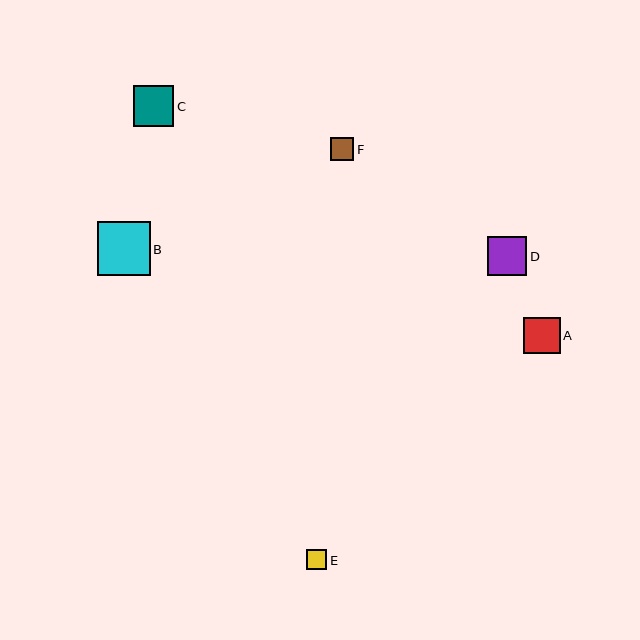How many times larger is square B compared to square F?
Square B is approximately 2.3 times the size of square F.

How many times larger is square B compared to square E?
Square B is approximately 2.7 times the size of square E.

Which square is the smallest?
Square E is the smallest with a size of approximately 20 pixels.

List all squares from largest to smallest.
From largest to smallest: B, C, D, A, F, E.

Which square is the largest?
Square B is the largest with a size of approximately 53 pixels.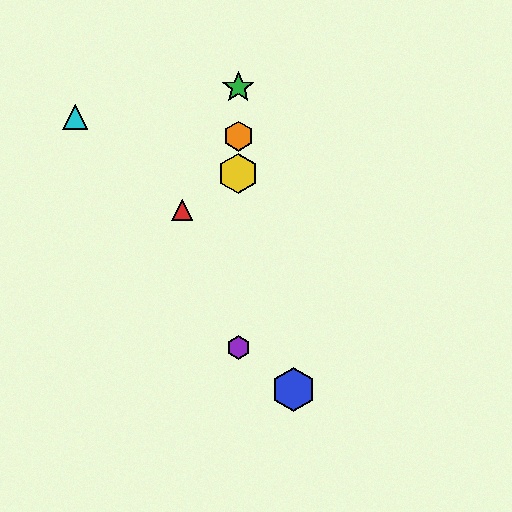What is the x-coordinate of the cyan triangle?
The cyan triangle is at x≈75.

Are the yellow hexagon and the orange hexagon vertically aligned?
Yes, both are at x≈238.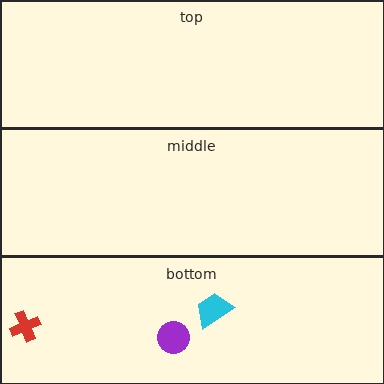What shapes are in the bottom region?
The cyan trapezoid, the red cross, the purple circle.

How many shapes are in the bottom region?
3.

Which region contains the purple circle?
The bottom region.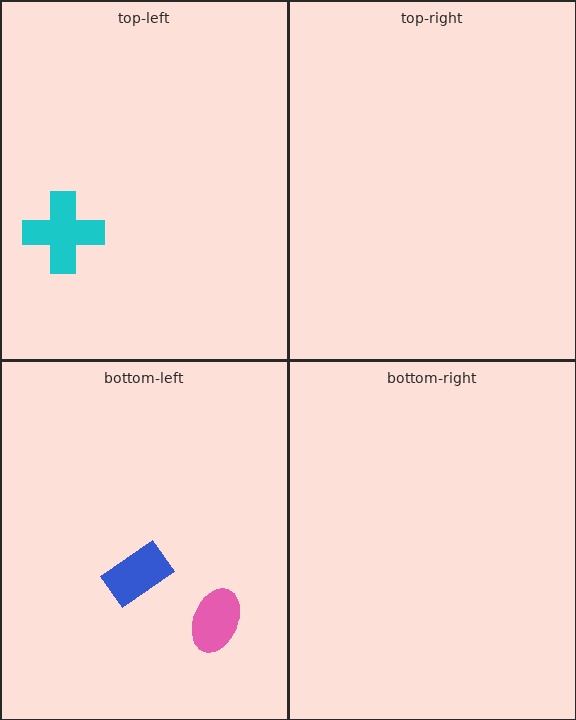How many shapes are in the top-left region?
1.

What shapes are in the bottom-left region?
The pink ellipse, the blue rectangle.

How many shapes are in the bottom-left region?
2.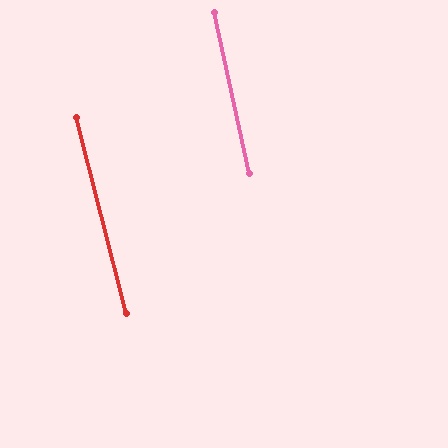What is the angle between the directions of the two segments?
Approximately 2 degrees.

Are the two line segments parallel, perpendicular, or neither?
Parallel — their directions differ by only 1.8°.